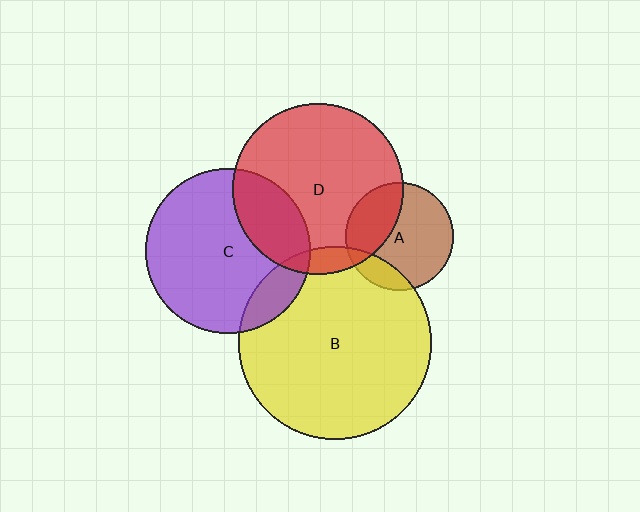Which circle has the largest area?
Circle B (yellow).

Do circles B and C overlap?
Yes.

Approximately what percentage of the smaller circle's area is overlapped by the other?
Approximately 15%.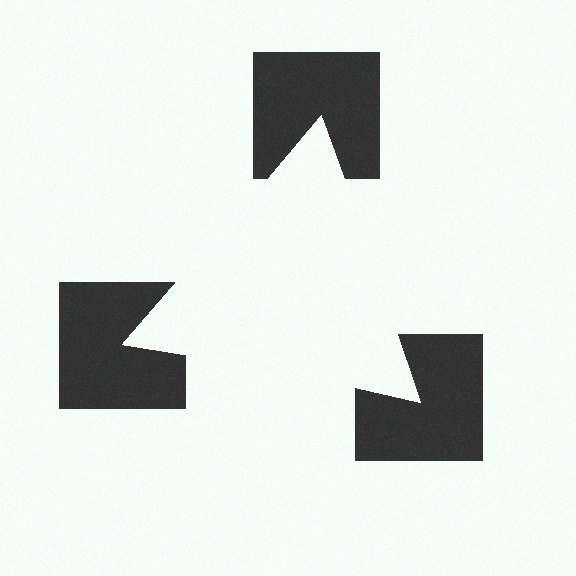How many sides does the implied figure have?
3 sides.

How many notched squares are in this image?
There are 3 — one at each vertex of the illusory triangle.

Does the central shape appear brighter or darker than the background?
It typically appears slightly brighter than the background, even though no actual brightness change is drawn.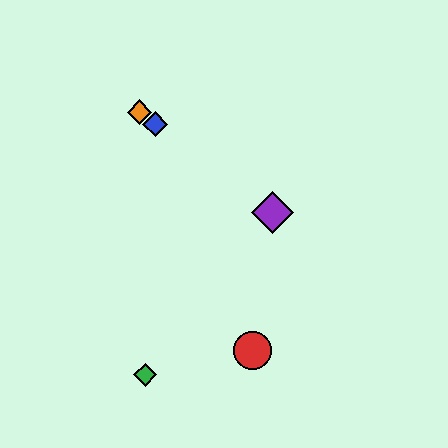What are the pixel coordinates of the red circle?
The red circle is at (252, 351).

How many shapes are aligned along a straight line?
4 shapes (the blue diamond, the yellow star, the purple diamond, the orange diamond) are aligned along a straight line.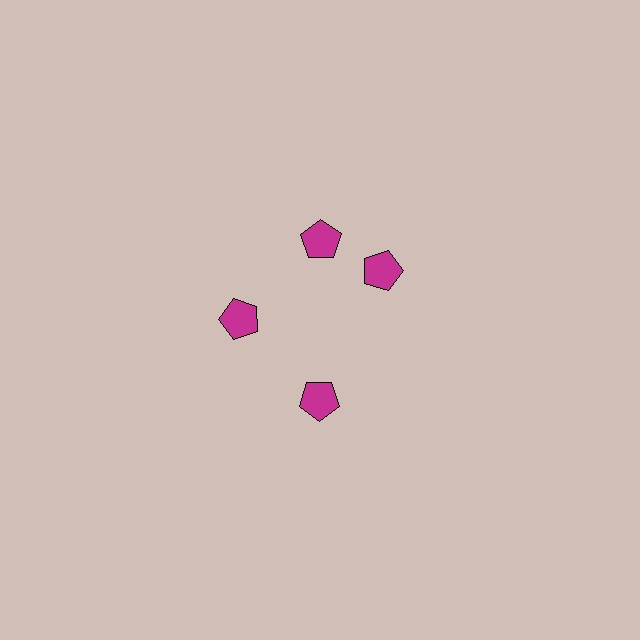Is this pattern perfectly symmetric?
No. The 4 magenta pentagons are arranged in a ring, but one element near the 3 o'clock position is rotated out of alignment along the ring, breaking the 4-fold rotational symmetry.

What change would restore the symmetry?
The symmetry would be restored by rotating it back into even spacing with its neighbors so that all 4 pentagons sit at equal angles and equal distance from the center.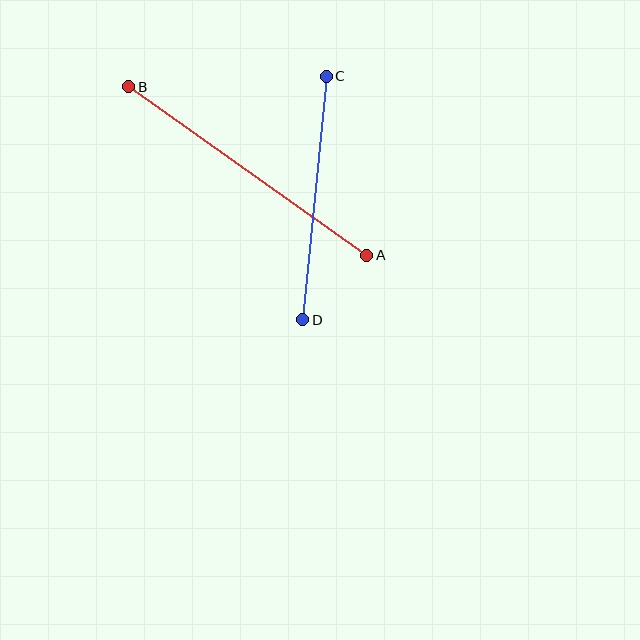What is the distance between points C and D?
The distance is approximately 244 pixels.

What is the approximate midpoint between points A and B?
The midpoint is at approximately (248, 171) pixels.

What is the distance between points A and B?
The distance is approximately 291 pixels.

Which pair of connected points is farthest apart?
Points A and B are farthest apart.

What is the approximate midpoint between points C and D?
The midpoint is at approximately (314, 198) pixels.